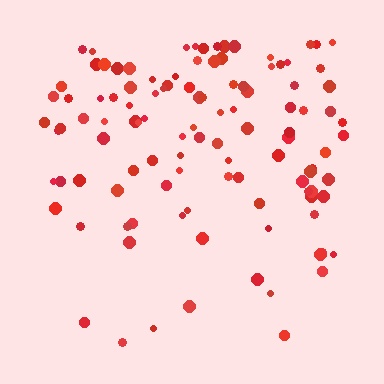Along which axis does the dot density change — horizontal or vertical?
Vertical.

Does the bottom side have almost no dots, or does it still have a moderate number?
Still a moderate number, just noticeably fewer than the top.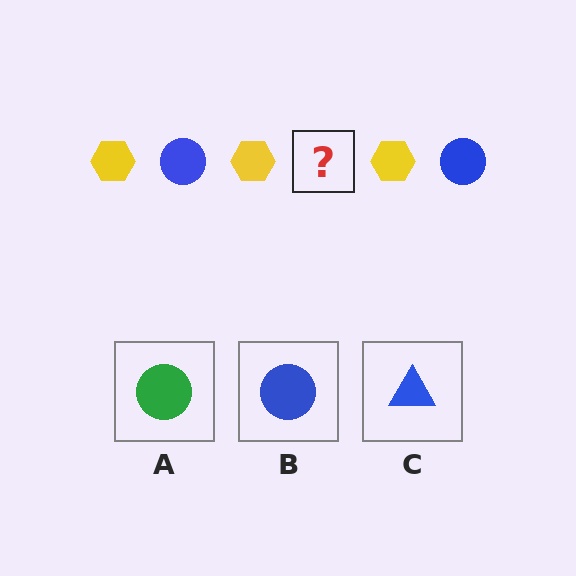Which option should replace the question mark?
Option B.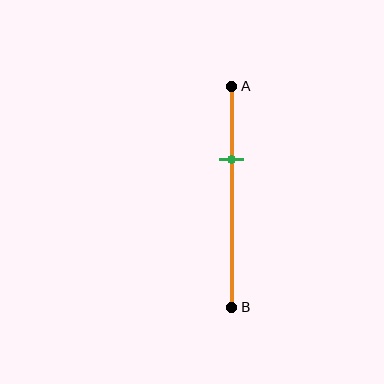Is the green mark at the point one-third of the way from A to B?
Yes, the mark is approximately at the one-third point.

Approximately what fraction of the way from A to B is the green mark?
The green mark is approximately 35% of the way from A to B.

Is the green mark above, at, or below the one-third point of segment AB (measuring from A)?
The green mark is approximately at the one-third point of segment AB.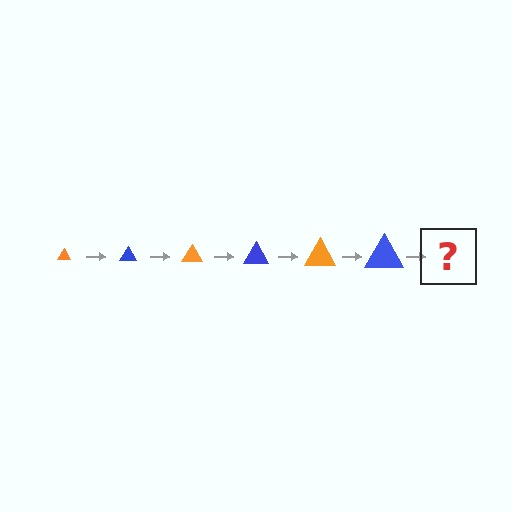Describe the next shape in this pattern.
It should be an orange triangle, larger than the previous one.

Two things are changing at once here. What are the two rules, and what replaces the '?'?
The two rules are that the triangle grows larger each step and the color cycles through orange and blue. The '?' should be an orange triangle, larger than the previous one.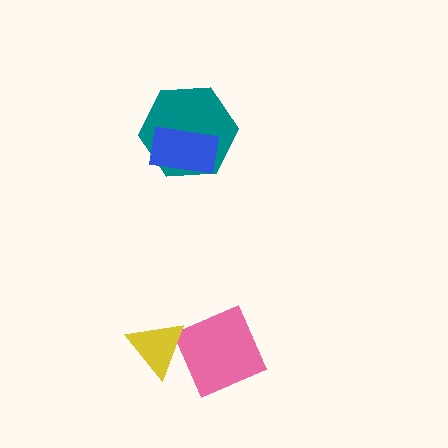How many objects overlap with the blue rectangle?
1 object overlaps with the blue rectangle.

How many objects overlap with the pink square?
0 objects overlap with the pink square.